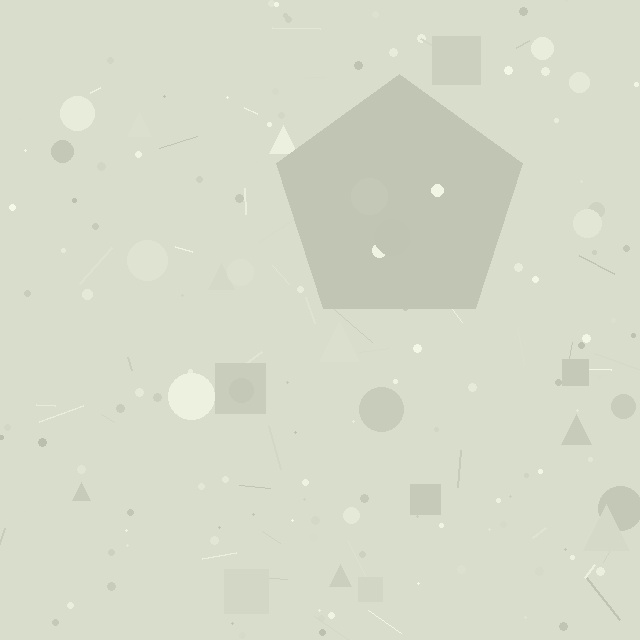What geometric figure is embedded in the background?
A pentagon is embedded in the background.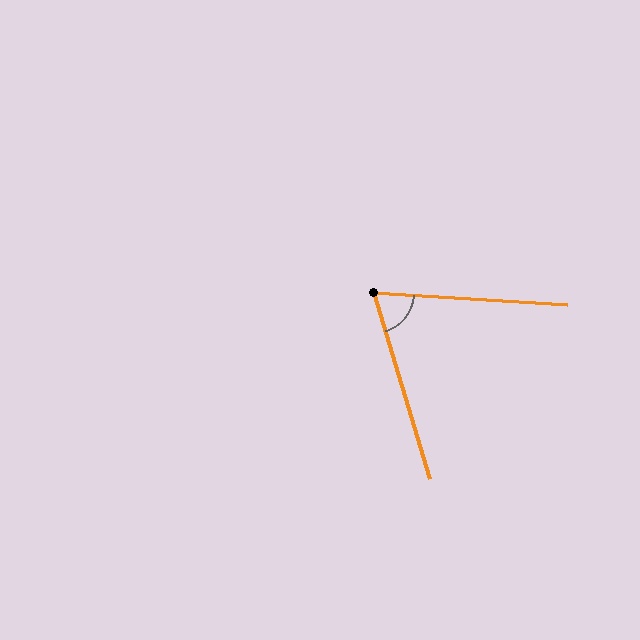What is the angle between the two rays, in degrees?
Approximately 70 degrees.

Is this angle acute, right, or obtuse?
It is acute.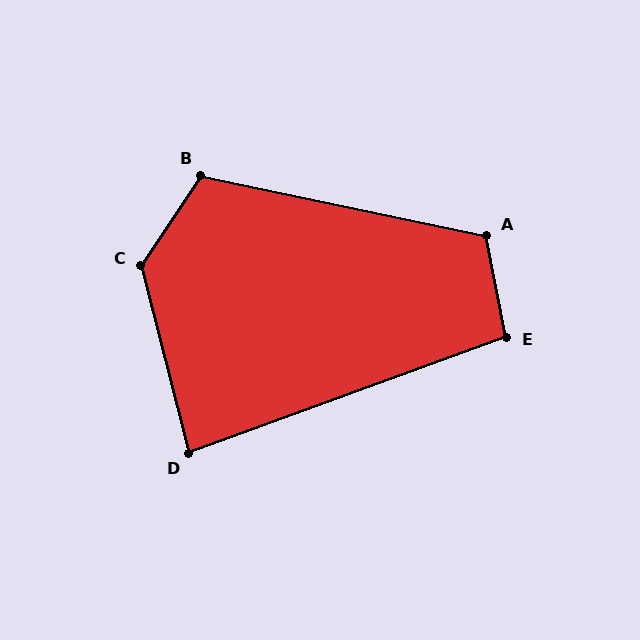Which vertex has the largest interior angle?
C, at approximately 132 degrees.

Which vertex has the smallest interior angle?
D, at approximately 84 degrees.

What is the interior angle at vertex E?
Approximately 99 degrees (obtuse).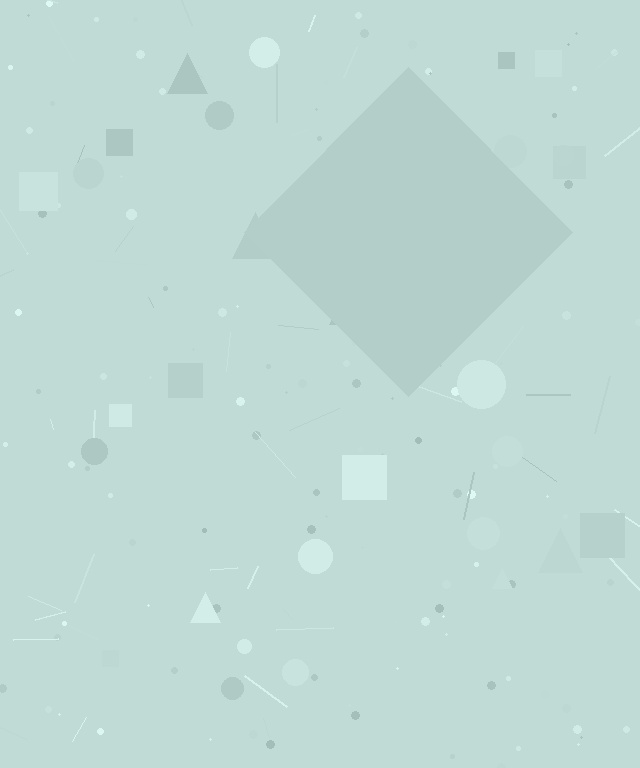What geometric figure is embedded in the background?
A diamond is embedded in the background.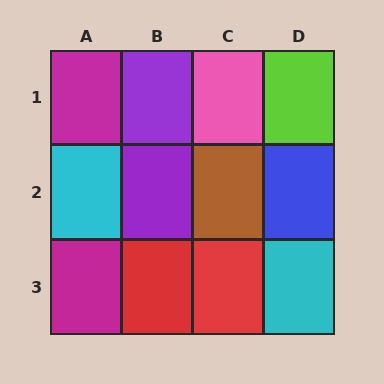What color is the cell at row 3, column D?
Cyan.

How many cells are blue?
1 cell is blue.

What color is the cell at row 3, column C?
Red.